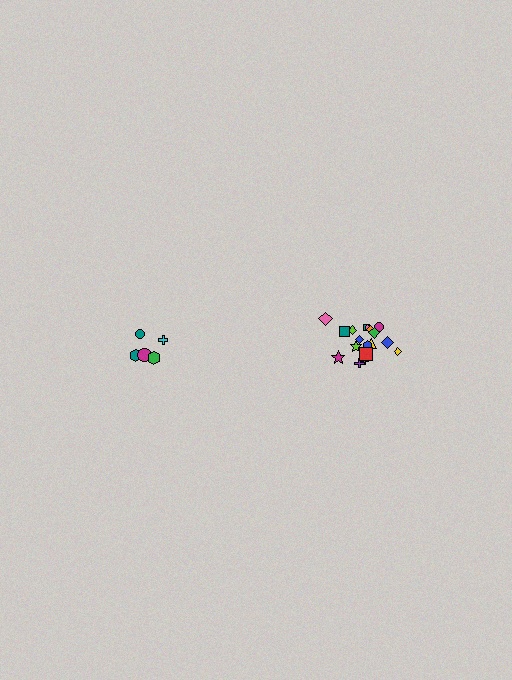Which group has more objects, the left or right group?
The right group.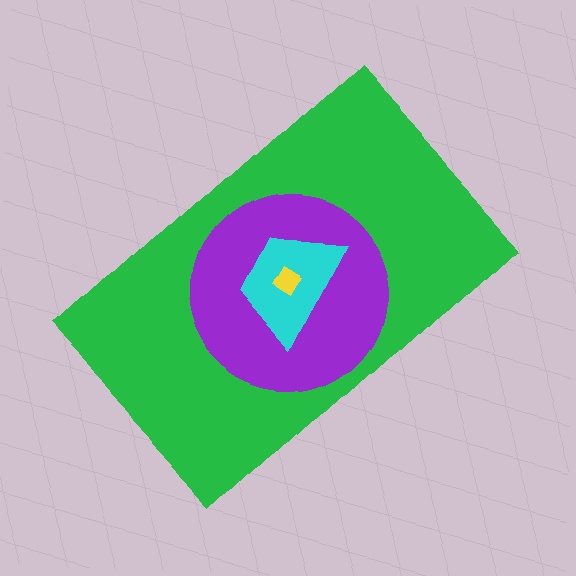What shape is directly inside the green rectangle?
The purple circle.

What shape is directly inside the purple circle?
The cyan trapezoid.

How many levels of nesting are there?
4.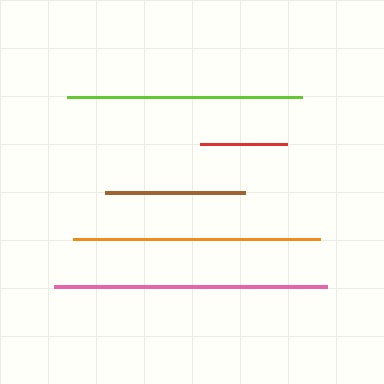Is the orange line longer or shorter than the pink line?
The pink line is longer than the orange line.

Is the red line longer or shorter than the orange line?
The orange line is longer than the red line.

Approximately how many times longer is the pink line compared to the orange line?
The pink line is approximately 1.1 times the length of the orange line.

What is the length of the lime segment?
The lime segment is approximately 234 pixels long.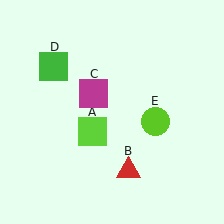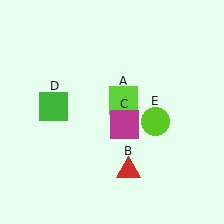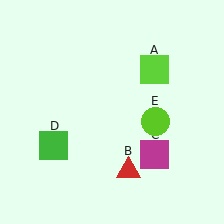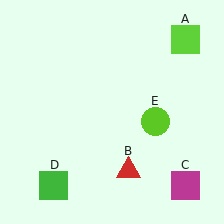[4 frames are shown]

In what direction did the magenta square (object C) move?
The magenta square (object C) moved down and to the right.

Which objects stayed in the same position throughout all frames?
Red triangle (object B) and lime circle (object E) remained stationary.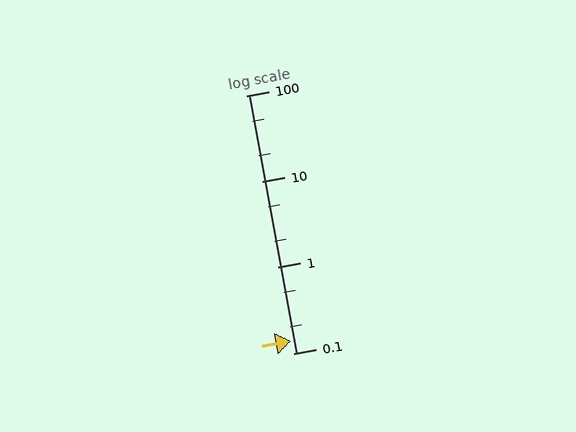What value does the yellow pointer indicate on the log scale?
The pointer indicates approximately 0.14.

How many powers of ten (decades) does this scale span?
The scale spans 3 decades, from 0.1 to 100.